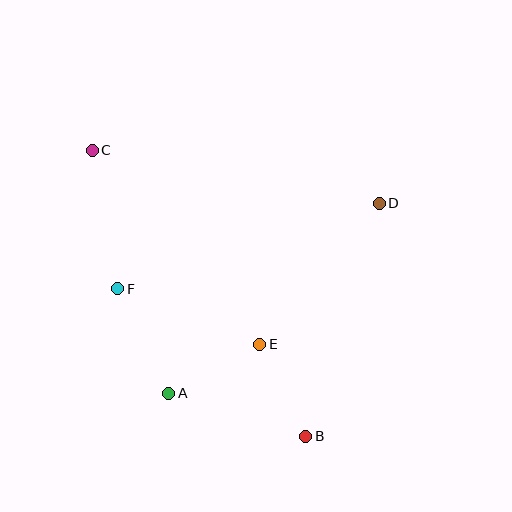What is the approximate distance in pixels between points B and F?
The distance between B and F is approximately 239 pixels.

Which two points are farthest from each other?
Points B and C are farthest from each other.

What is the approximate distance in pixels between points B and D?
The distance between B and D is approximately 244 pixels.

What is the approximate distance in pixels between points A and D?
The distance between A and D is approximately 283 pixels.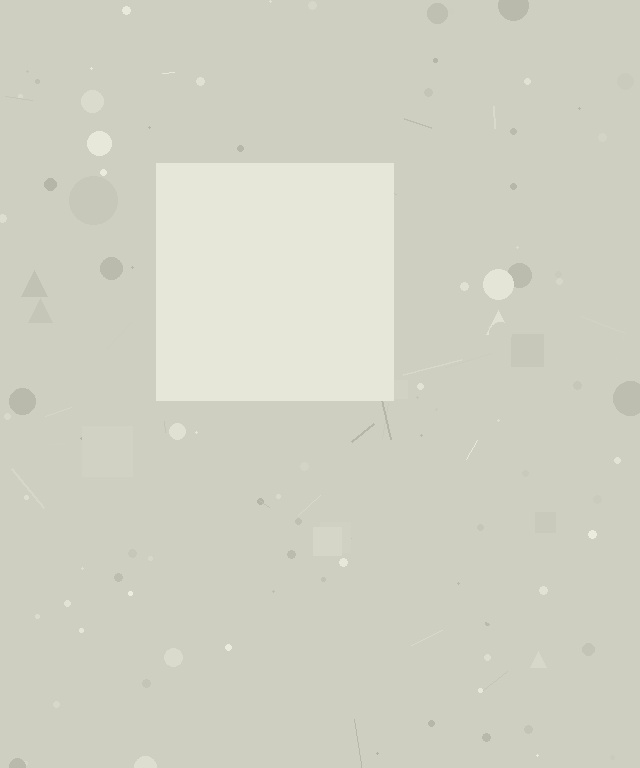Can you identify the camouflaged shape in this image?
The camouflaged shape is a square.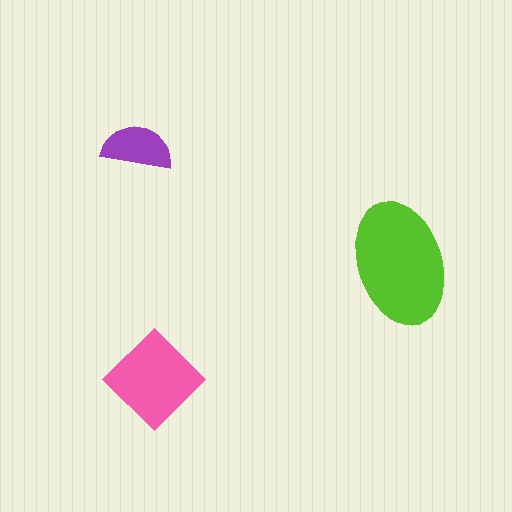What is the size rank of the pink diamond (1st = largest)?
2nd.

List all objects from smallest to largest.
The purple semicircle, the pink diamond, the lime ellipse.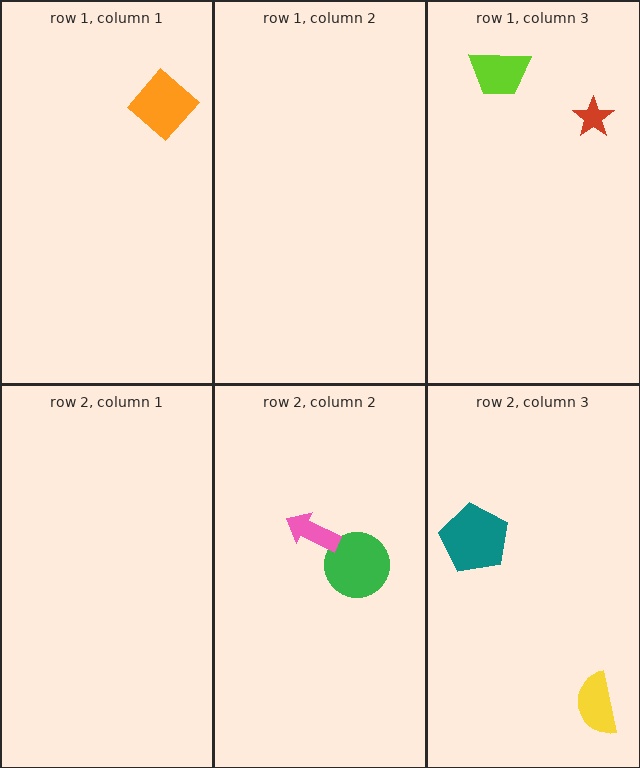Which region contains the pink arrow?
The row 2, column 2 region.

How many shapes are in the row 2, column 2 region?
2.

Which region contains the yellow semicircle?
The row 2, column 3 region.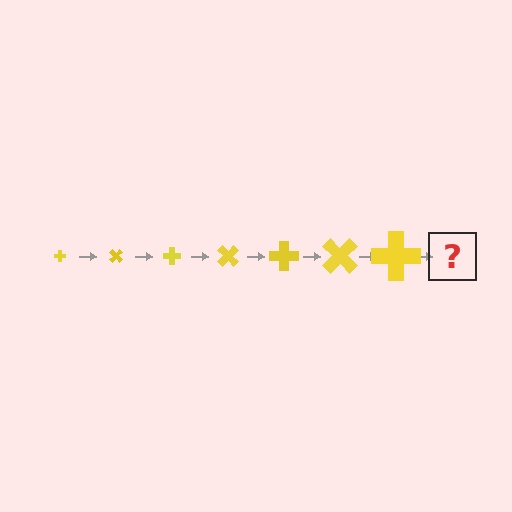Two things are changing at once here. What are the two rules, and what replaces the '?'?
The two rules are that the cross grows larger each step and it rotates 45 degrees each step. The '?' should be a cross, larger than the previous one and rotated 315 degrees from the start.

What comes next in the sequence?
The next element should be a cross, larger than the previous one and rotated 315 degrees from the start.